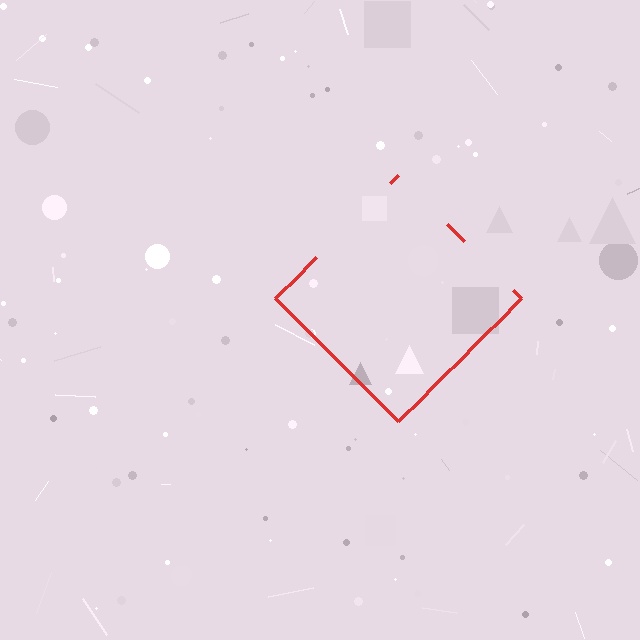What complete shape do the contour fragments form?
The contour fragments form a diamond.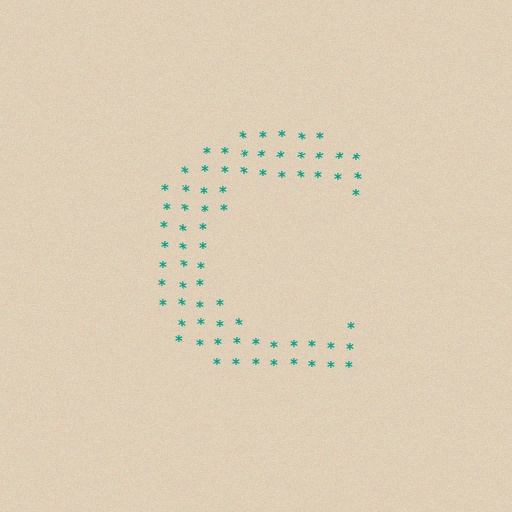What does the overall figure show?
The overall figure shows the letter C.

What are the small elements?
The small elements are asterisks.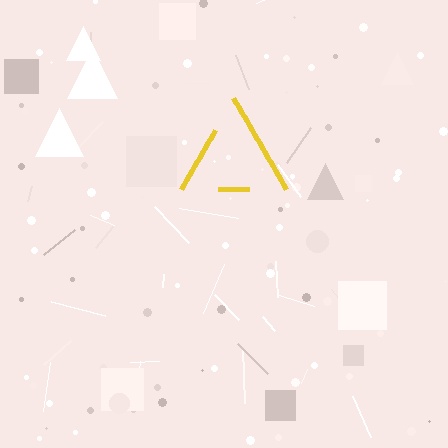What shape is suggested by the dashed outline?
The dashed outline suggests a triangle.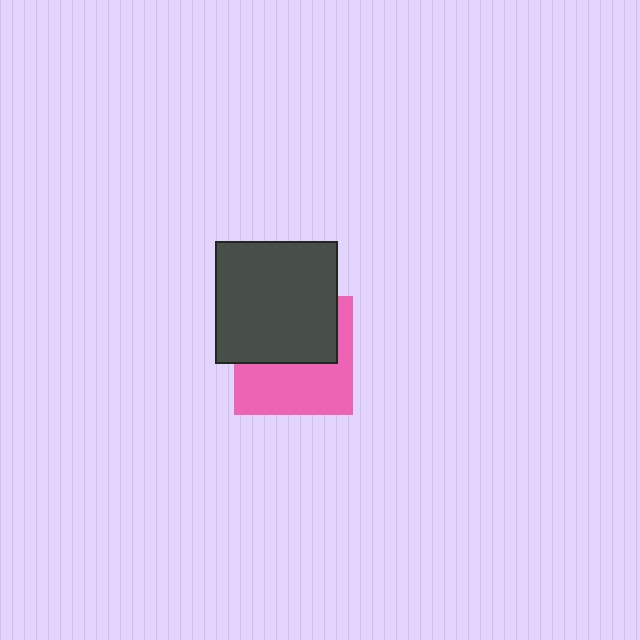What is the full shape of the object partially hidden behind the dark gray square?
The partially hidden object is a pink square.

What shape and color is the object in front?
The object in front is a dark gray square.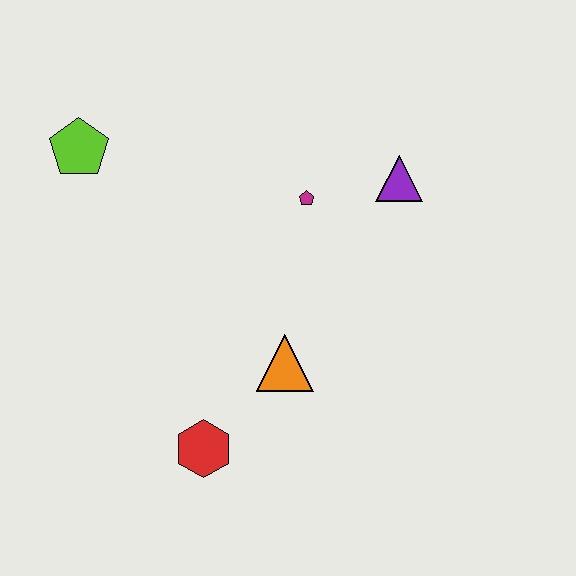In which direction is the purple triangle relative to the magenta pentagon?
The purple triangle is to the right of the magenta pentagon.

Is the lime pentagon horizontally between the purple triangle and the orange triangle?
No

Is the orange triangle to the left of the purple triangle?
Yes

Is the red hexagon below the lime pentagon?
Yes